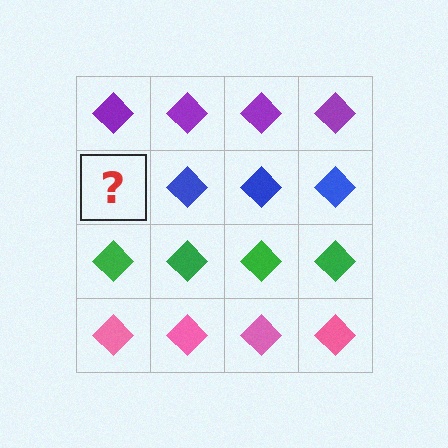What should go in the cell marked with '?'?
The missing cell should contain a blue diamond.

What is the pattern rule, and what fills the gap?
The rule is that each row has a consistent color. The gap should be filled with a blue diamond.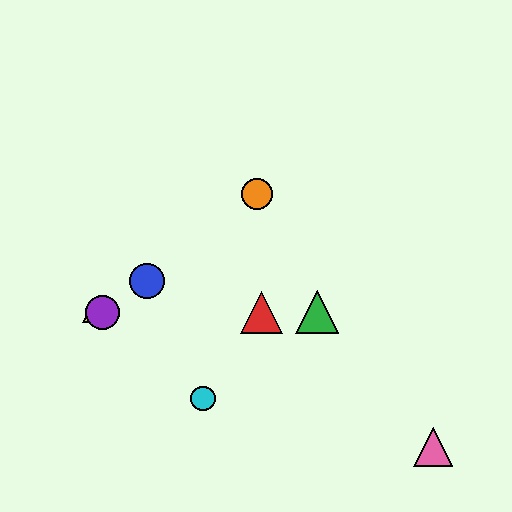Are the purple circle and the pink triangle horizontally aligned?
No, the purple circle is at y≈312 and the pink triangle is at y≈447.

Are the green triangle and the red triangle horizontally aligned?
Yes, both are at y≈312.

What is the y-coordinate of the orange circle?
The orange circle is at y≈194.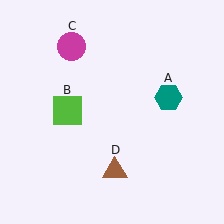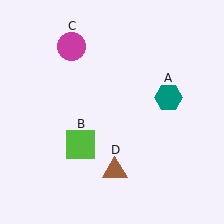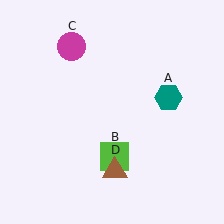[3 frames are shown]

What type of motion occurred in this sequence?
The lime square (object B) rotated counterclockwise around the center of the scene.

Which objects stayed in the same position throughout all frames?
Teal hexagon (object A) and magenta circle (object C) and brown triangle (object D) remained stationary.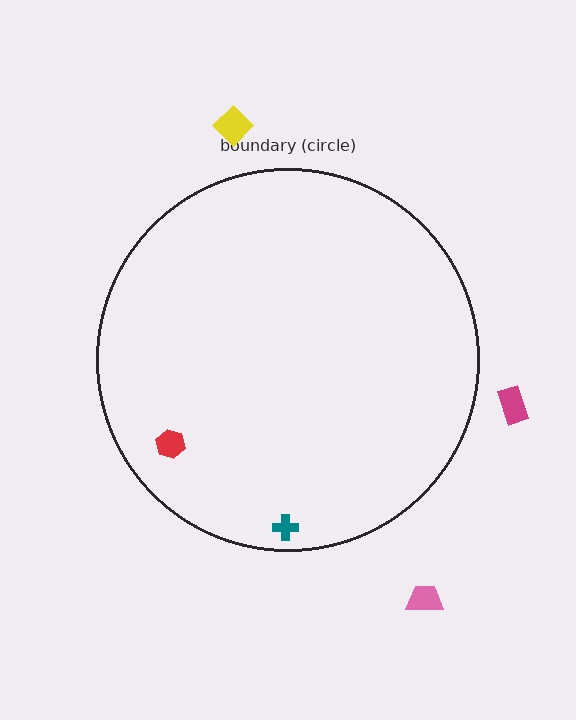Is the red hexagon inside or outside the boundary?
Inside.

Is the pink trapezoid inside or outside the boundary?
Outside.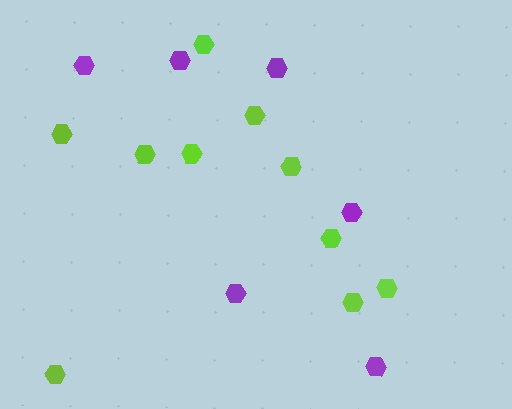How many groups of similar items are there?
There are 2 groups: one group of purple hexagons (6) and one group of lime hexagons (10).